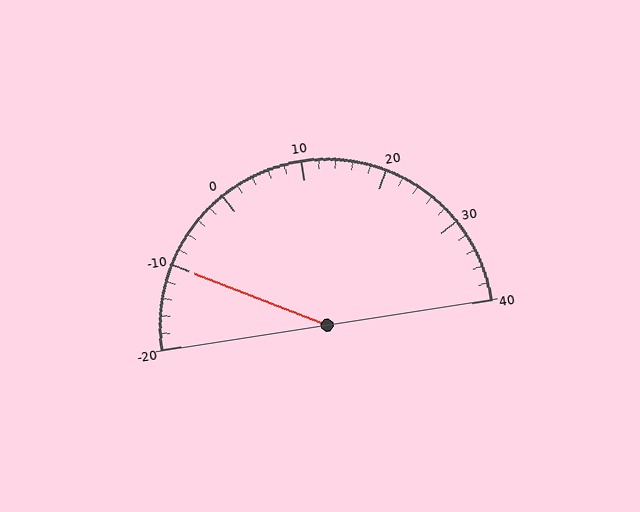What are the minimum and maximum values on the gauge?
The gauge ranges from -20 to 40.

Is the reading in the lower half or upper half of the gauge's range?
The reading is in the lower half of the range (-20 to 40).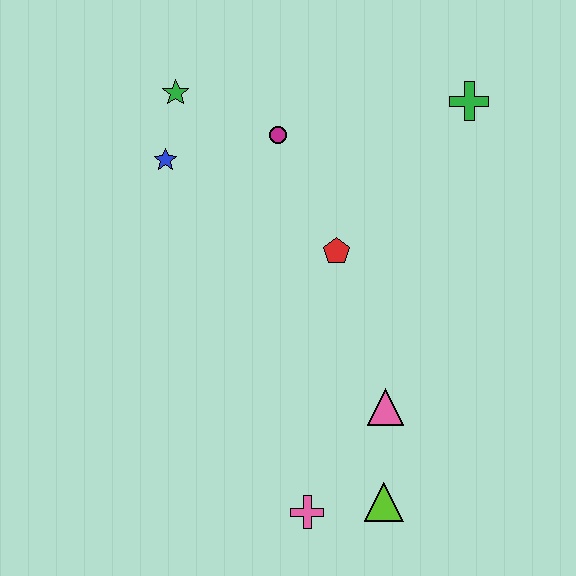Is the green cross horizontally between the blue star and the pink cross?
No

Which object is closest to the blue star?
The green star is closest to the blue star.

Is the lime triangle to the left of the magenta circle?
No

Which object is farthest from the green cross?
The pink cross is farthest from the green cross.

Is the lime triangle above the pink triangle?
No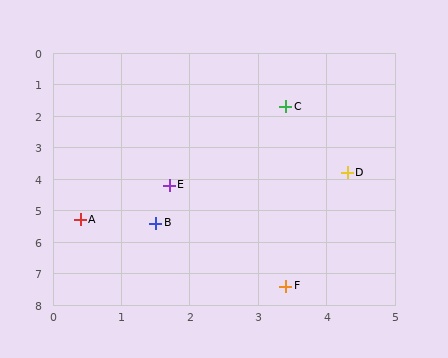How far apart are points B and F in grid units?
Points B and F are about 2.8 grid units apart.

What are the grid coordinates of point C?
Point C is at approximately (3.4, 1.7).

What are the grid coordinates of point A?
Point A is at approximately (0.4, 5.3).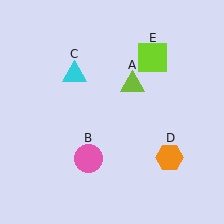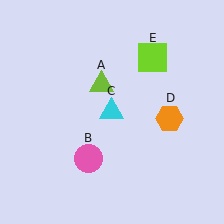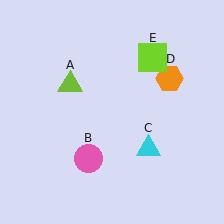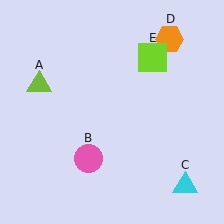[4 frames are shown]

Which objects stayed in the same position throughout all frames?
Pink circle (object B) and lime square (object E) remained stationary.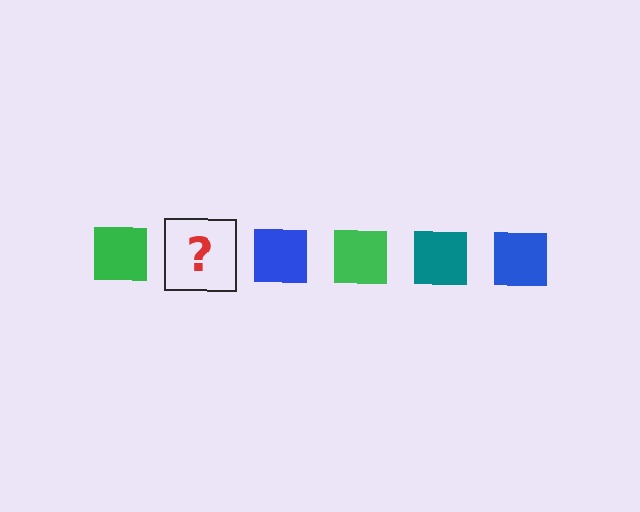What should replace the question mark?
The question mark should be replaced with a teal square.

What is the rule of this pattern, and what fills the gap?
The rule is that the pattern cycles through green, teal, blue squares. The gap should be filled with a teal square.